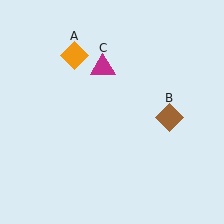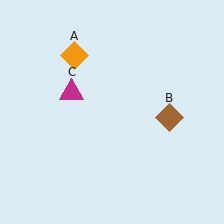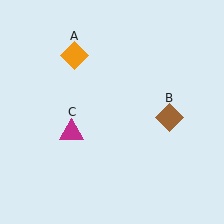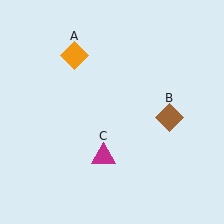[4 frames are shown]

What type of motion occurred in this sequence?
The magenta triangle (object C) rotated counterclockwise around the center of the scene.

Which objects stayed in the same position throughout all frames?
Orange diamond (object A) and brown diamond (object B) remained stationary.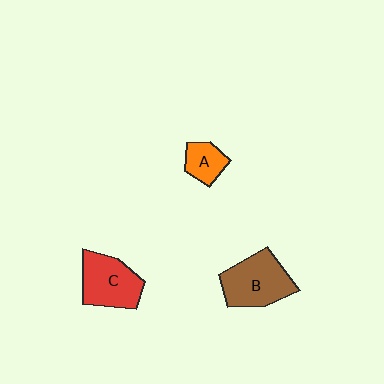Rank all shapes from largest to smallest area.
From largest to smallest: B (brown), C (red), A (orange).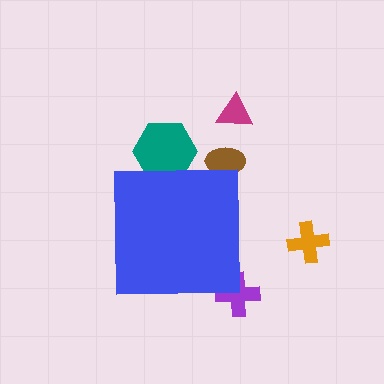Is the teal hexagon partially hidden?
Yes, the teal hexagon is partially hidden behind the blue square.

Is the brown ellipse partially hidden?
Yes, the brown ellipse is partially hidden behind the blue square.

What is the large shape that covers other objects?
A blue square.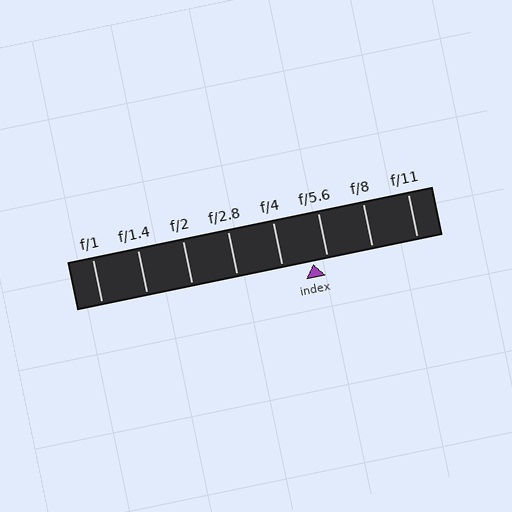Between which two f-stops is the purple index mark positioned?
The index mark is between f/4 and f/5.6.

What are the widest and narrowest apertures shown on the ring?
The widest aperture shown is f/1 and the narrowest is f/11.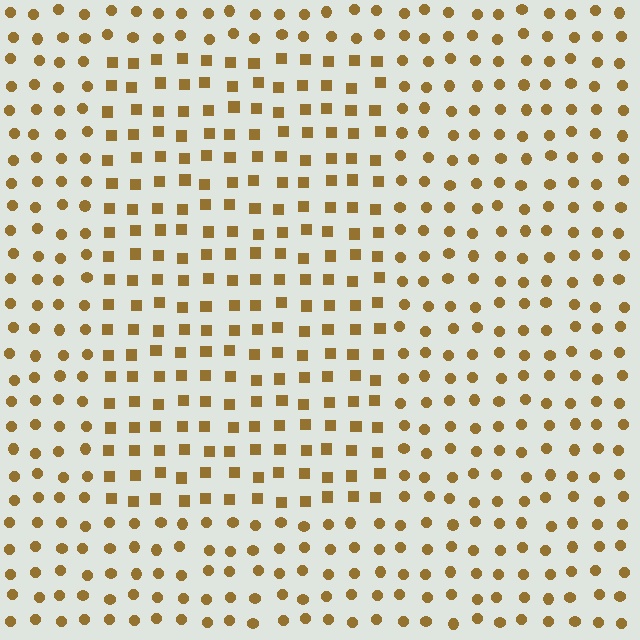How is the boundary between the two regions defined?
The boundary is defined by a change in element shape: squares inside vs. circles outside. All elements share the same color and spacing.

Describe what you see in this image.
The image is filled with small brown elements arranged in a uniform grid. A rectangle-shaped region contains squares, while the surrounding area contains circles. The boundary is defined purely by the change in element shape.